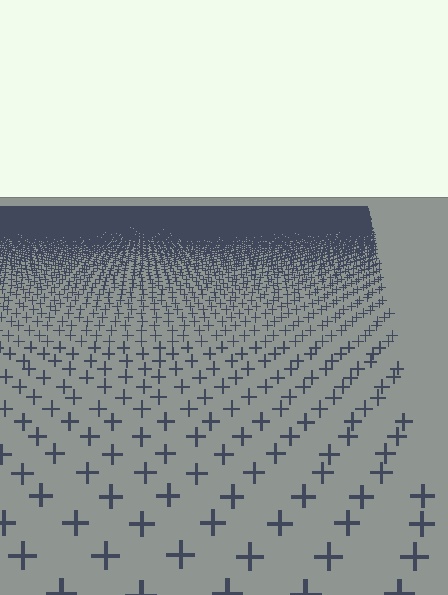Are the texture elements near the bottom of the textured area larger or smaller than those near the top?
Larger. Near the bottom, elements are closer to the viewer and appear at a bigger on-screen size.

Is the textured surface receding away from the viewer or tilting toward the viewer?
The surface is receding away from the viewer. Texture elements get smaller and denser toward the top.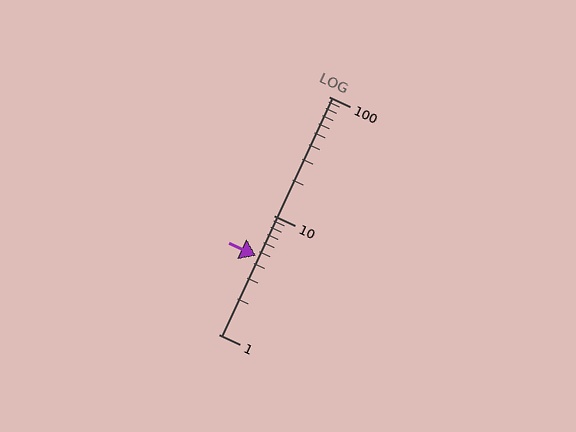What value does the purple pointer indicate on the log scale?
The pointer indicates approximately 4.6.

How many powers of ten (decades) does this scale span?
The scale spans 2 decades, from 1 to 100.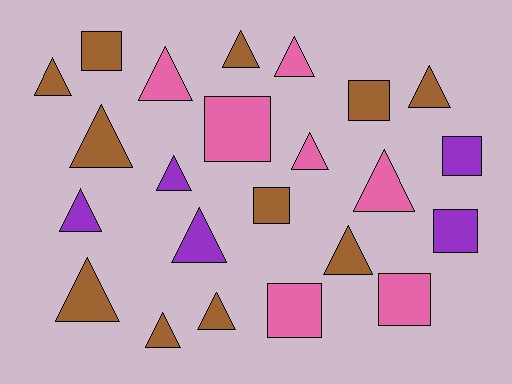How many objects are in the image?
There are 23 objects.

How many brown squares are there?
There are 3 brown squares.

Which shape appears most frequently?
Triangle, with 15 objects.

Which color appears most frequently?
Brown, with 11 objects.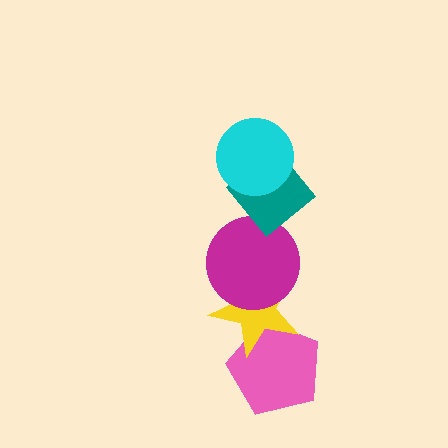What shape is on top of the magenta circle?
The teal diamond is on top of the magenta circle.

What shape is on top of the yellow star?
The magenta circle is on top of the yellow star.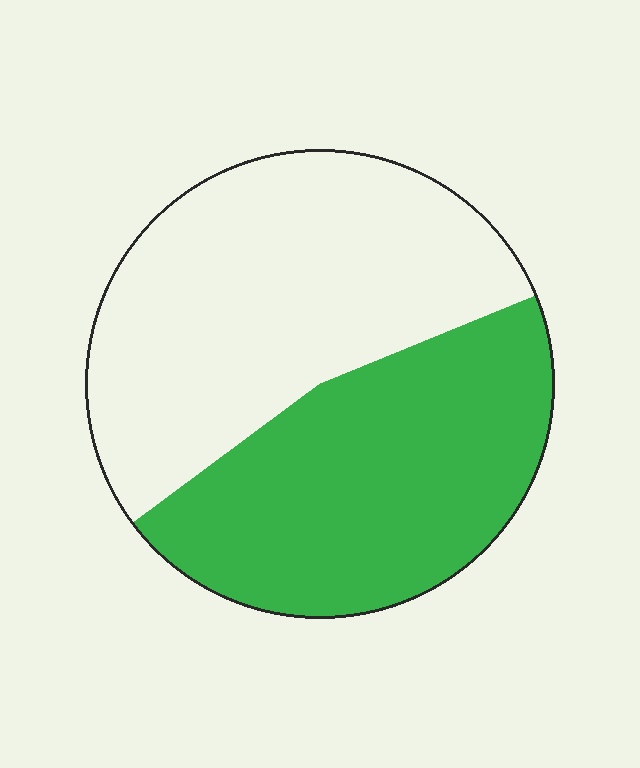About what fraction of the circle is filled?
About one half (1/2).